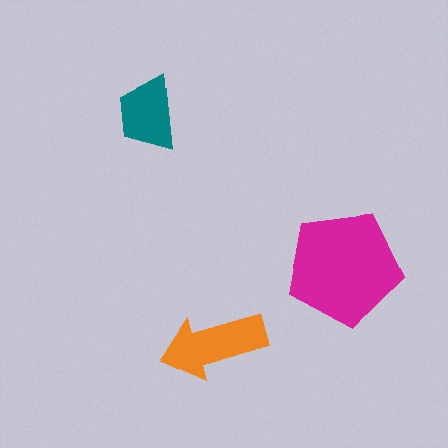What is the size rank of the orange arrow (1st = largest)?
2nd.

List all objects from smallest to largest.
The teal trapezoid, the orange arrow, the magenta pentagon.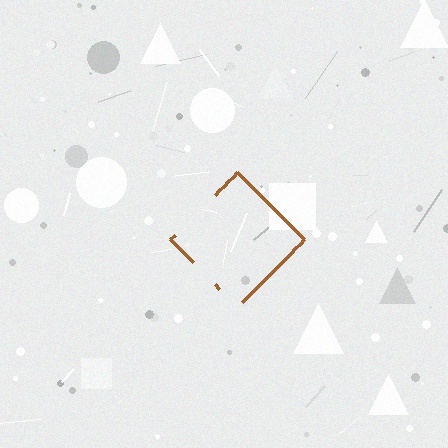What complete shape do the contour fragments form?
The contour fragments form a diamond.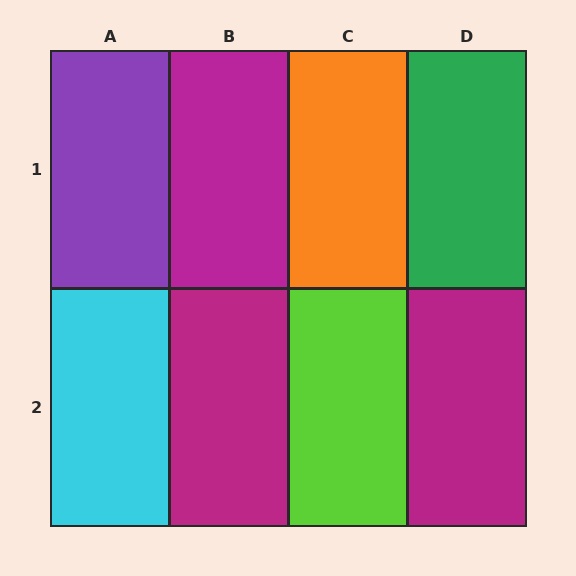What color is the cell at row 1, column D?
Green.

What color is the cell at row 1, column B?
Magenta.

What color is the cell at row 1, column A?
Purple.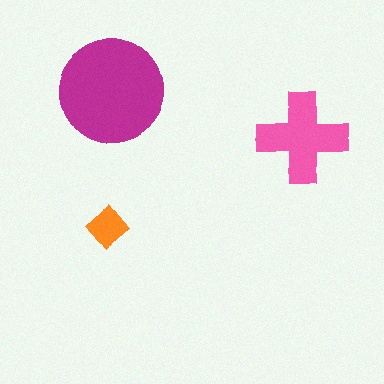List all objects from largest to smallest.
The magenta circle, the pink cross, the orange diamond.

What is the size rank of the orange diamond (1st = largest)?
3rd.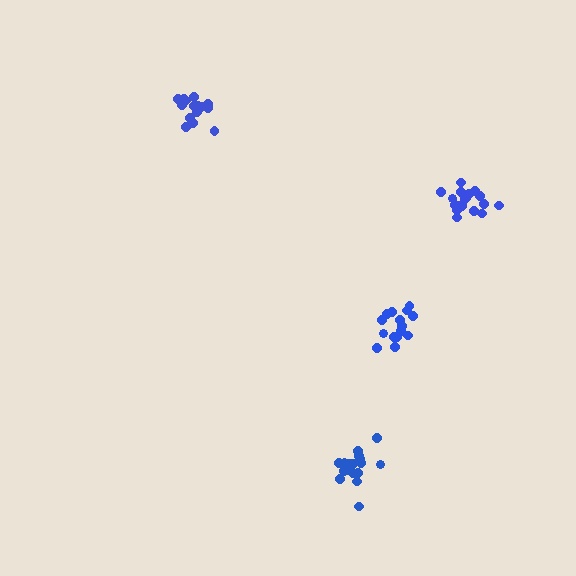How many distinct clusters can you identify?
There are 4 distinct clusters.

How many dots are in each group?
Group 1: 18 dots, Group 2: 19 dots, Group 3: 16 dots, Group 4: 15 dots (68 total).